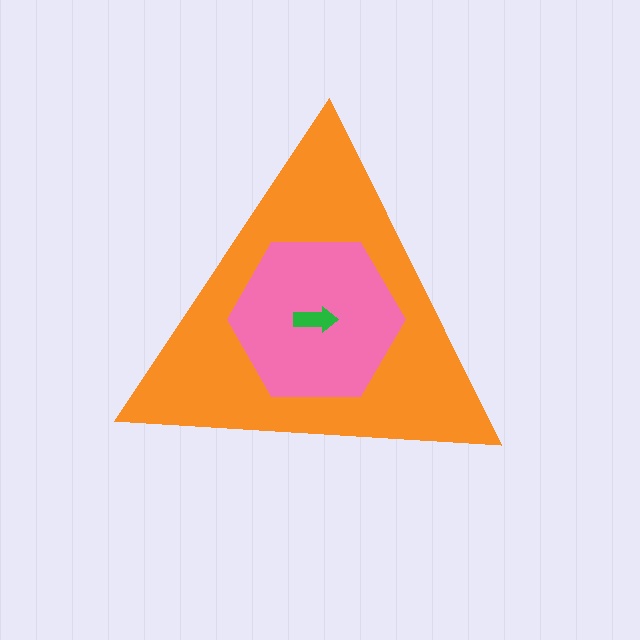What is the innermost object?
The green arrow.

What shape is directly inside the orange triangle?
The pink hexagon.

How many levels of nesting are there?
3.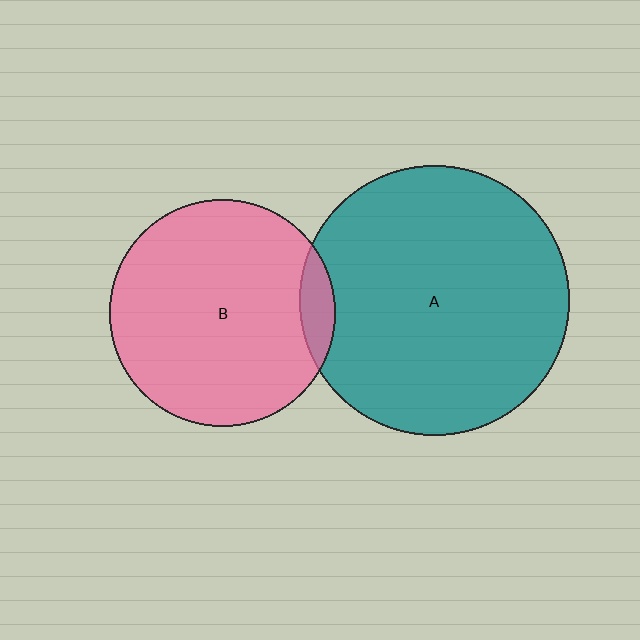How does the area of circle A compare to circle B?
Approximately 1.4 times.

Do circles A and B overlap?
Yes.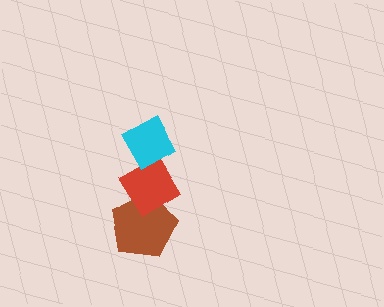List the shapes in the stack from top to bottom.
From top to bottom: the cyan diamond, the red diamond, the brown pentagon.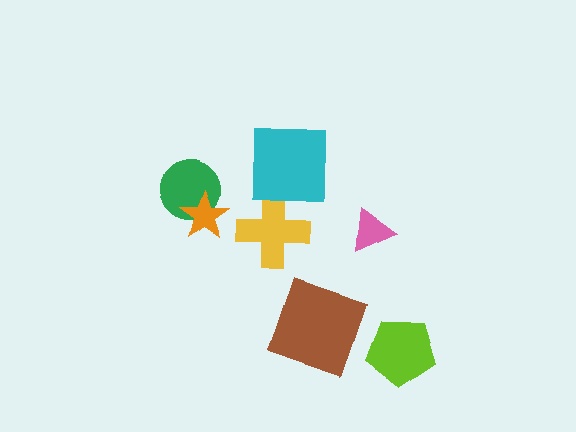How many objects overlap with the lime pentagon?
0 objects overlap with the lime pentagon.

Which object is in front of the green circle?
The orange star is in front of the green circle.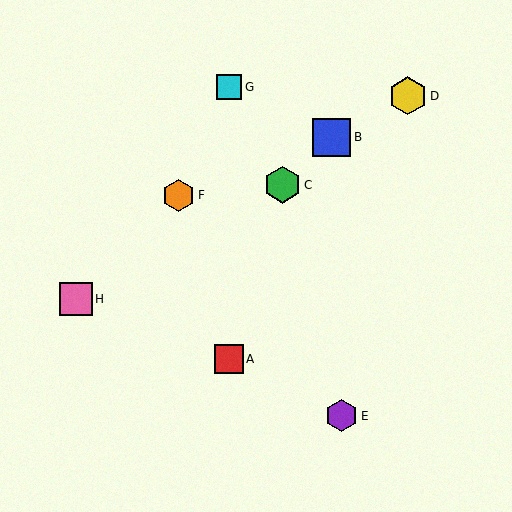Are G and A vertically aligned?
Yes, both are at x≈229.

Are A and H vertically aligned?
No, A is at x≈229 and H is at x≈76.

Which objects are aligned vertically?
Objects A, G are aligned vertically.